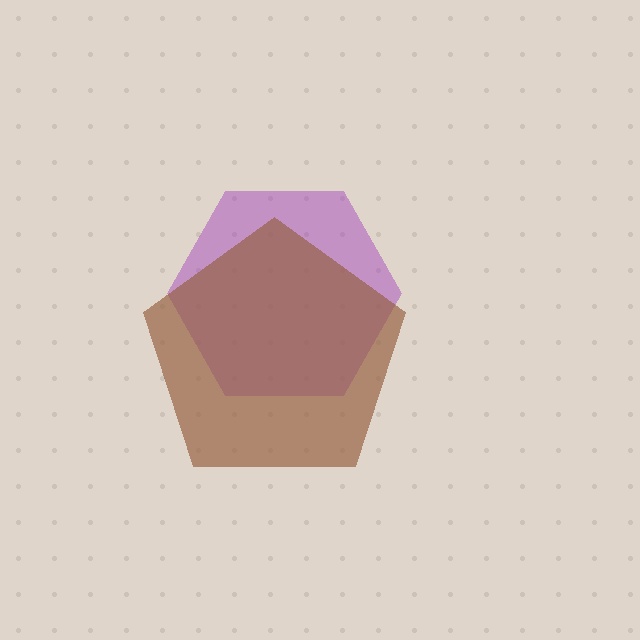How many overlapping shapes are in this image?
There are 2 overlapping shapes in the image.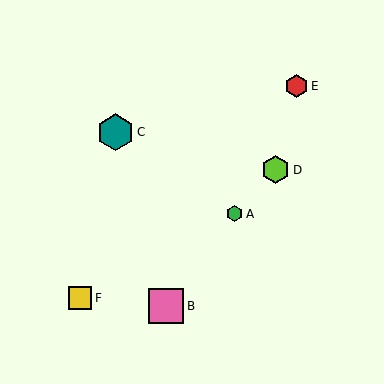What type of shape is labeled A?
Shape A is a green hexagon.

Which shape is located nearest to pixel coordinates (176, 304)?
The pink square (labeled B) at (166, 306) is nearest to that location.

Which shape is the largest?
The teal hexagon (labeled C) is the largest.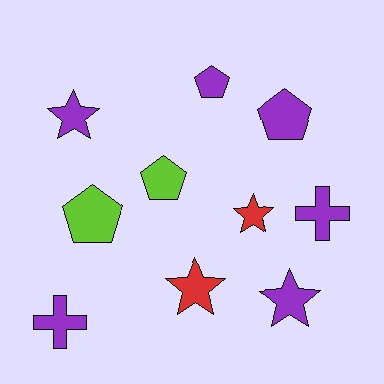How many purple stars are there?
There are 2 purple stars.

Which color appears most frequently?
Purple, with 6 objects.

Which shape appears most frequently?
Pentagon, with 4 objects.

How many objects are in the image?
There are 10 objects.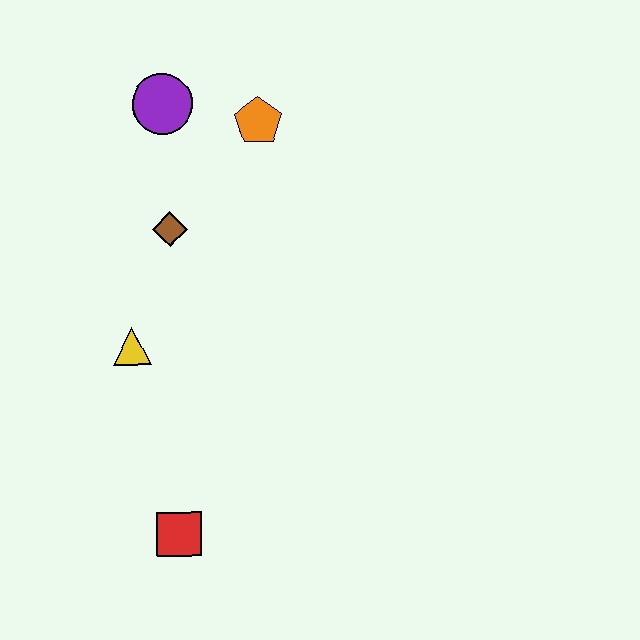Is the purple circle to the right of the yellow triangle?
Yes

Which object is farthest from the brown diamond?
The red square is farthest from the brown diamond.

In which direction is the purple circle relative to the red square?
The purple circle is above the red square.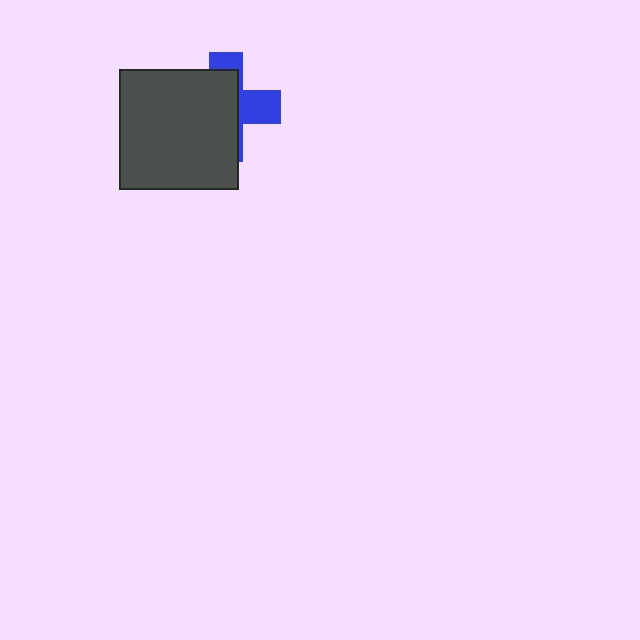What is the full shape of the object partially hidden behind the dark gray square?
The partially hidden object is a blue cross.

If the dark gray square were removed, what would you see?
You would see the complete blue cross.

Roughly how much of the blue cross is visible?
A small part of it is visible (roughly 36%).